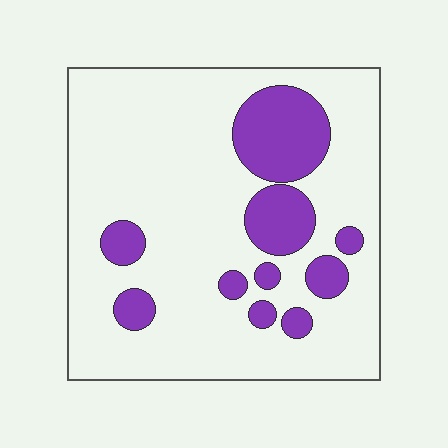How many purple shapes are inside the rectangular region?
10.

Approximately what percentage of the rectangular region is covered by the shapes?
Approximately 20%.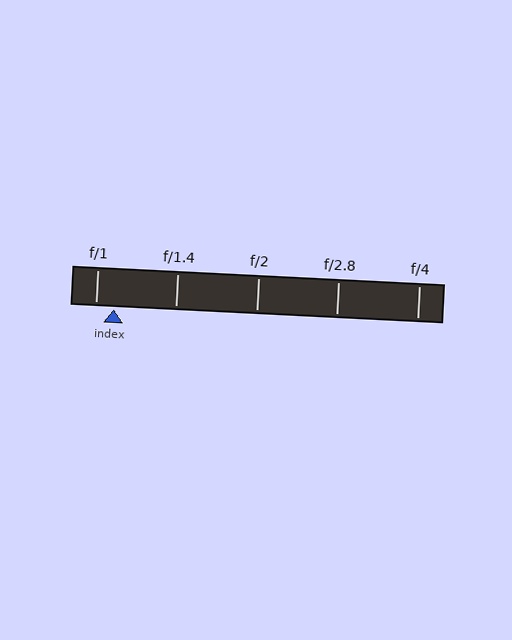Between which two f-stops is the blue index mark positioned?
The index mark is between f/1 and f/1.4.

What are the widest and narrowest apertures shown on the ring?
The widest aperture shown is f/1 and the narrowest is f/4.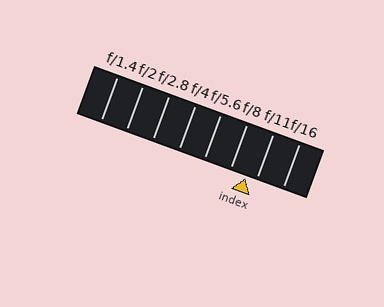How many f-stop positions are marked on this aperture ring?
There are 8 f-stop positions marked.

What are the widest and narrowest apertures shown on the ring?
The widest aperture shown is f/1.4 and the narrowest is f/16.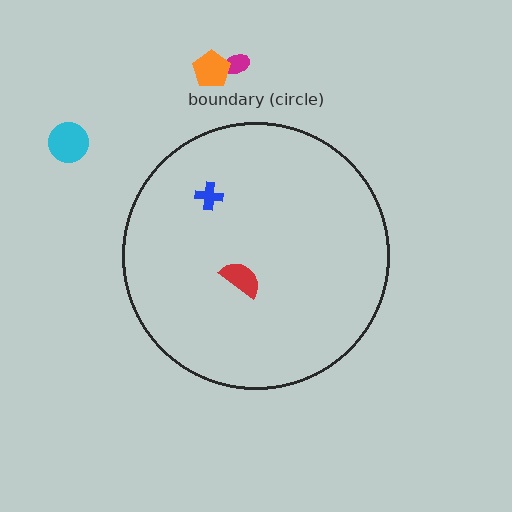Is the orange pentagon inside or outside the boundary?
Outside.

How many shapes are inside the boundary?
2 inside, 3 outside.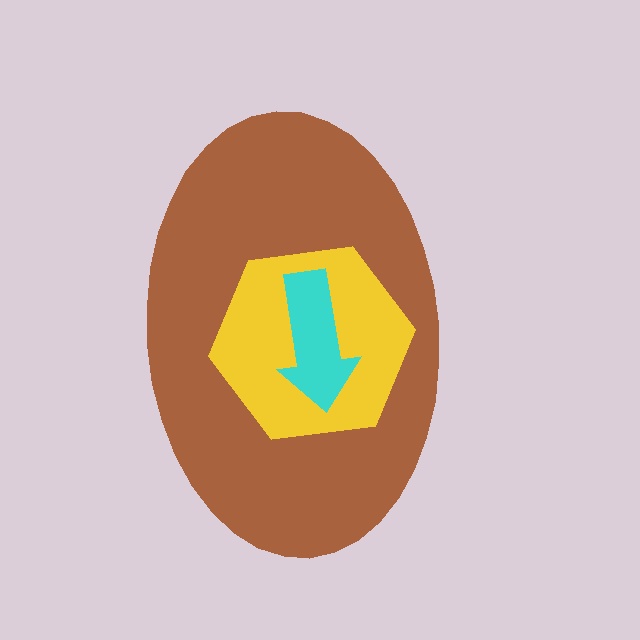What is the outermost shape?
The brown ellipse.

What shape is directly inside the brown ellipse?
The yellow hexagon.